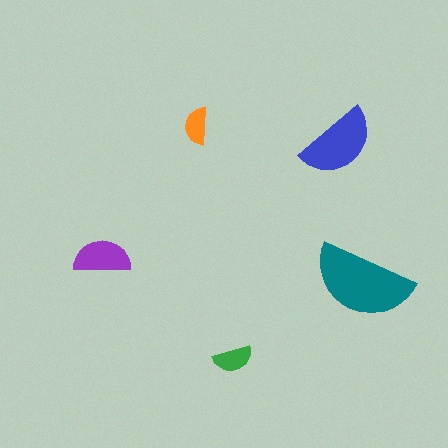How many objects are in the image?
There are 5 objects in the image.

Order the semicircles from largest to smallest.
the teal one, the blue one, the purple one, the green one, the orange one.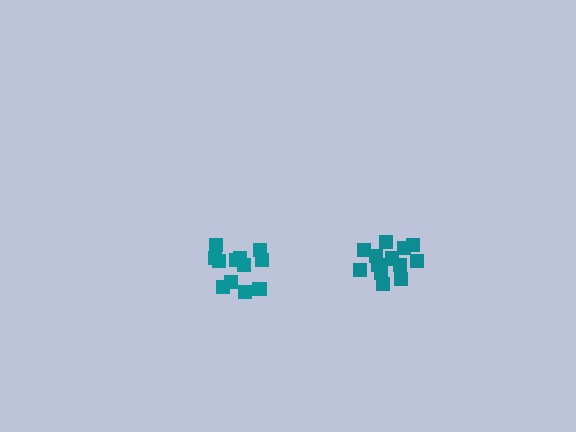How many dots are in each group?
Group 1: 13 dots, Group 2: 12 dots (25 total).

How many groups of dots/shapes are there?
There are 2 groups.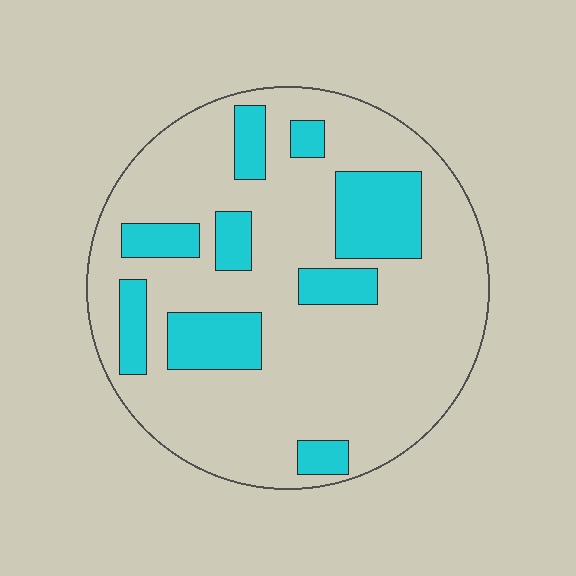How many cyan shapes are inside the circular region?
9.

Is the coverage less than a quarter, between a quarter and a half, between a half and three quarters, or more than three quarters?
Less than a quarter.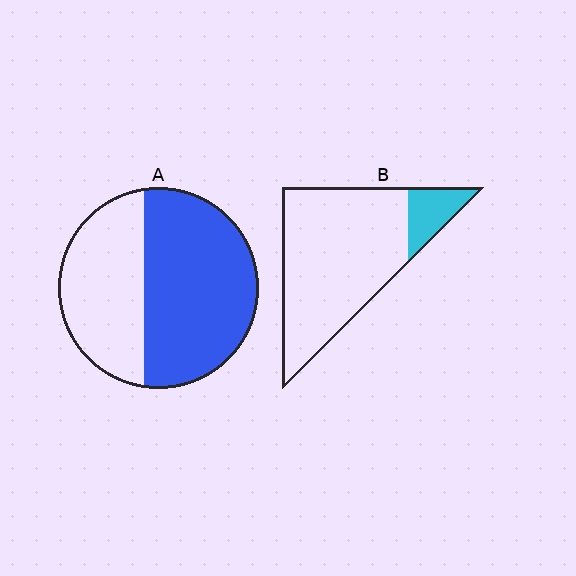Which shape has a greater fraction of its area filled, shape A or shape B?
Shape A.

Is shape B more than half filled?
No.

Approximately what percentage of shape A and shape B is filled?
A is approximately 60% and B is approximately 15%.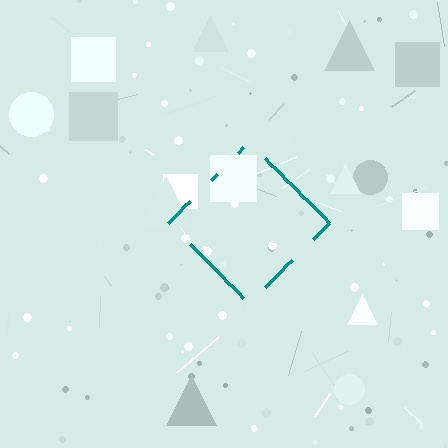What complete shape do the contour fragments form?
The contour fragments form a diamond.